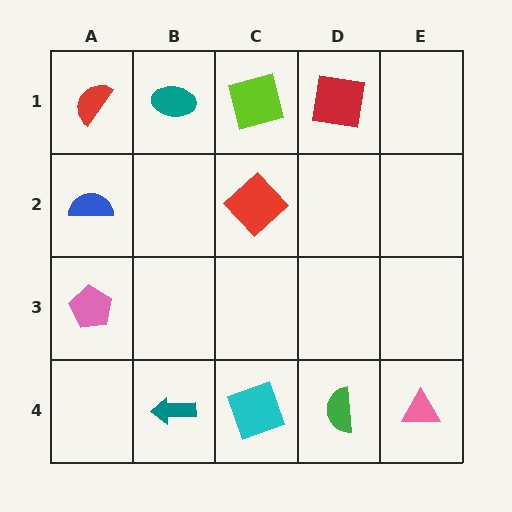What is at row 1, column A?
A red semicircle.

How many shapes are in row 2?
2 shapes.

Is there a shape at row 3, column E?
No, that cell is empty.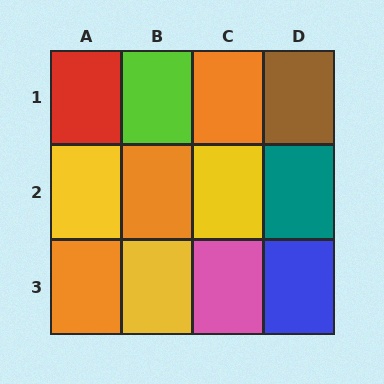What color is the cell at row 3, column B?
Yellow.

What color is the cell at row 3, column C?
Pink.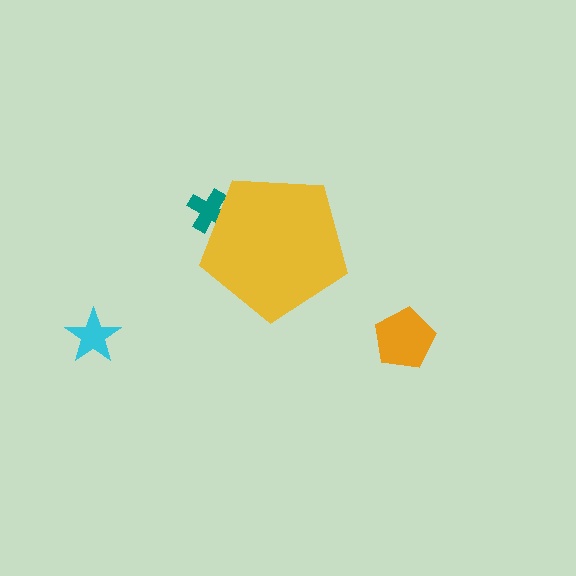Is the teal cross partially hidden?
Yes, the teal cross is partially hidden behind the yellow pentagon.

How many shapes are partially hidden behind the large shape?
1 shape is partially hidden.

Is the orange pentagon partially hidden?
No, the orange pentagon is fully visible.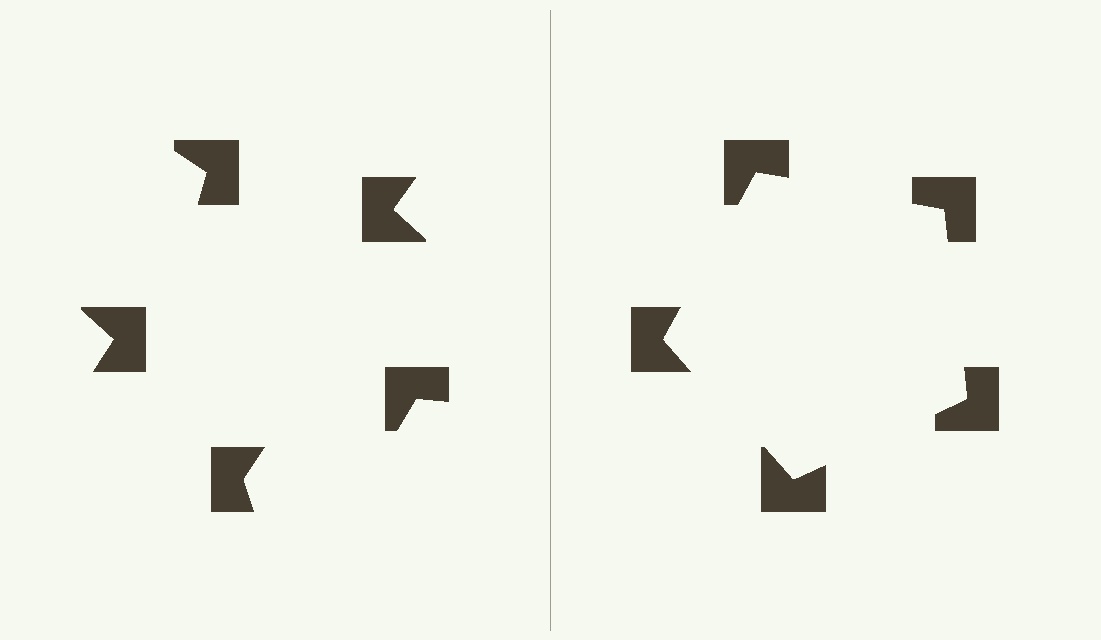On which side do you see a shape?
An illusory pentagon appears on the right side. On the left side the wedge cuts are rotated, so no coherent shape forms.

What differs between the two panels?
The notched squares are positioned identically on both sides; only the wedge orientations differ. On the right they align to a pentagon; on the left they are misaligned.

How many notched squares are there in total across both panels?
10 — 5 on each side.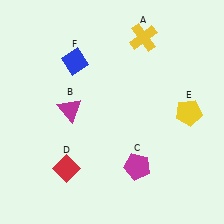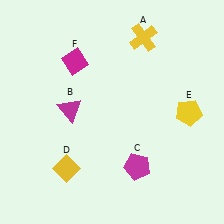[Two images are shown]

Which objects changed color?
D changed from red to yellow. F changed from blue to magenta.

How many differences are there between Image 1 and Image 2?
There are 2 differences between the two images.